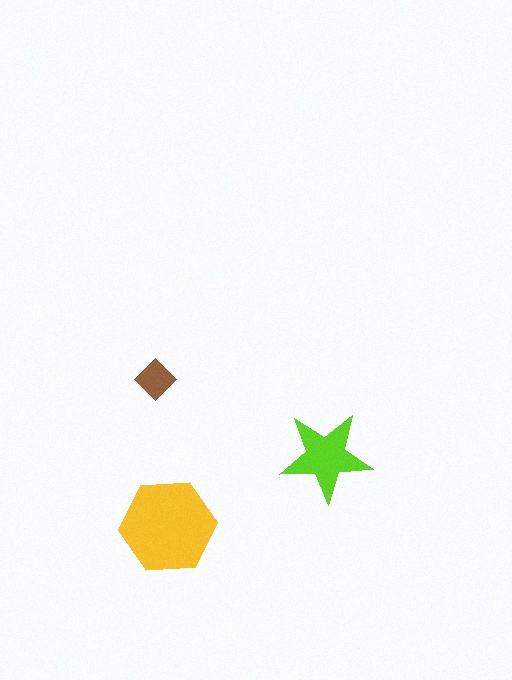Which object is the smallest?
The brown diamond.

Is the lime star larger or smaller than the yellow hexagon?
Smaller.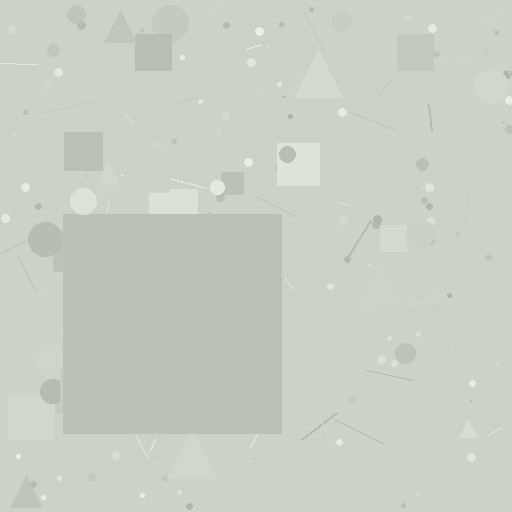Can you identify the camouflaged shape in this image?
The camouflaged shape is a square.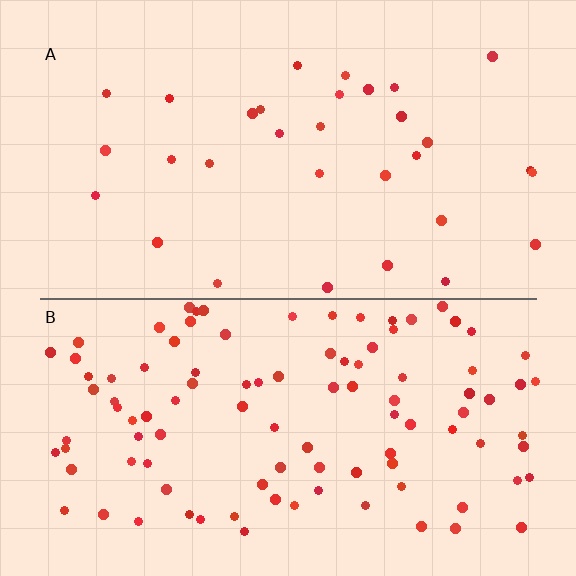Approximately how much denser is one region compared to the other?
Approximately 3.3× — region B over region A.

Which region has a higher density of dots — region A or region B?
B (the bottom).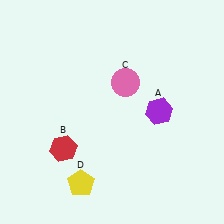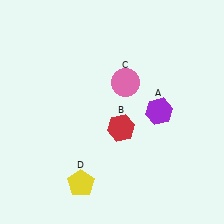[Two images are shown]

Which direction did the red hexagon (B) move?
The red hexagon (B) moved right.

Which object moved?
The red hexagon (B) moved right.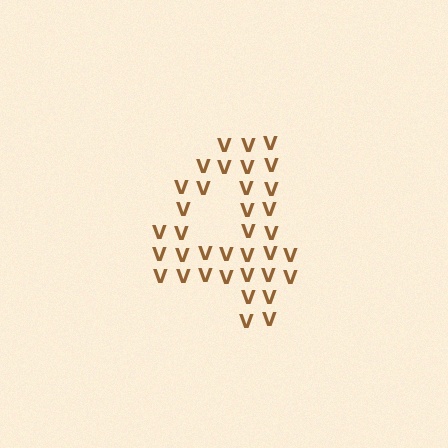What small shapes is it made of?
It is made of small letter V's.